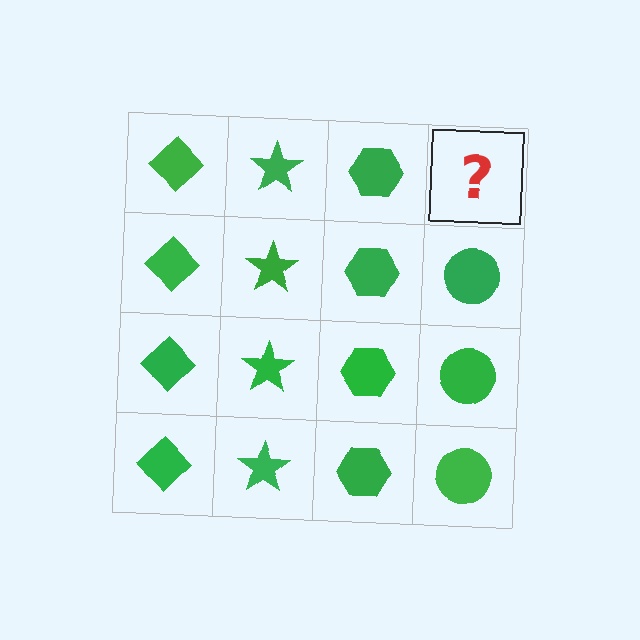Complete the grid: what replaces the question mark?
The question mark should be replaced with a green circle.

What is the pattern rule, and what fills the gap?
The rule is that each column has a consistent shape. The gap should be filled with a green circle.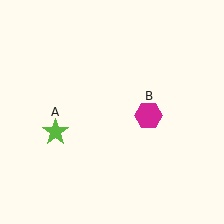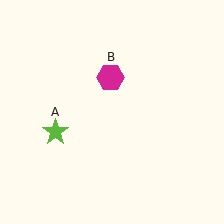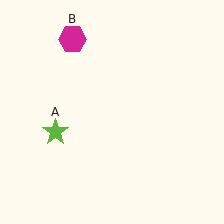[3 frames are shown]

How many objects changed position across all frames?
1 object changed position: magenta hexagon (object B).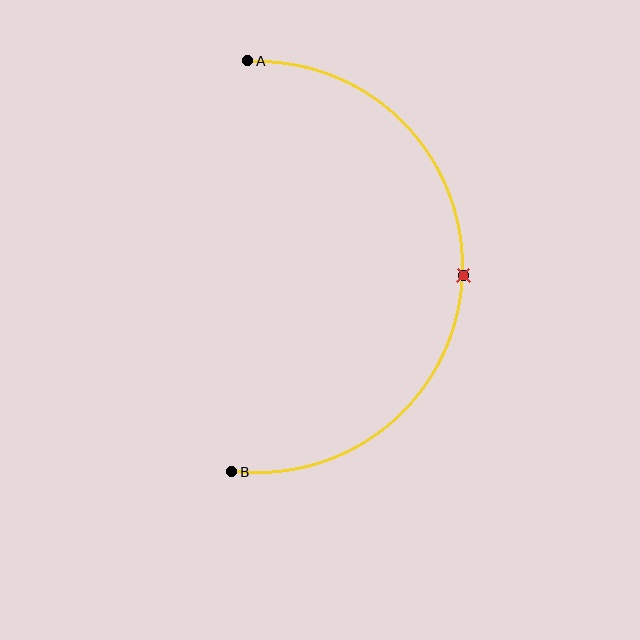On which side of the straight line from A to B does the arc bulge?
The arc bulges to the right of the straight line connecting A and B.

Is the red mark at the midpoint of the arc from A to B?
Yes. The red mark lies on the arc at equal arc-length from both A and B — it is the arc midpoint.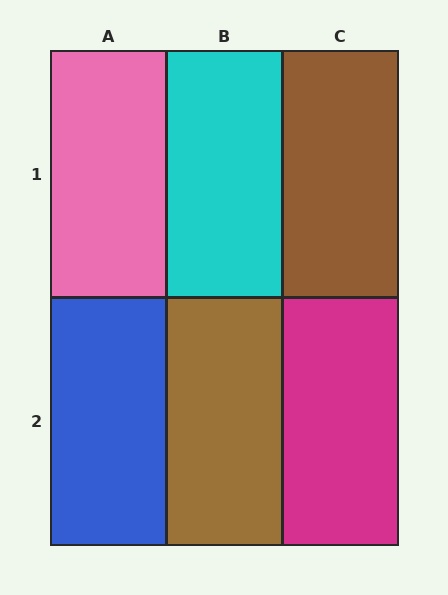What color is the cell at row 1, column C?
Brown.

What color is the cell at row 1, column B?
Cyan.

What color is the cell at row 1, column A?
Pink.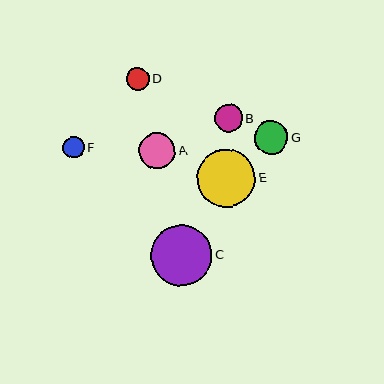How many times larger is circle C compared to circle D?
Circle C is approximately 2.7 times the size of circle D.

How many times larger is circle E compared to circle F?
Circle E is approximately 2.7 times the size of circle F.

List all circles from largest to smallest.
From largest to smallest: C, E, A, G, B, D, F.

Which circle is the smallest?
Circle F is the smallest with a size of approximately 21 pixels.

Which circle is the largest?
Circle C is the largest with a size of approximately 61 pixels.